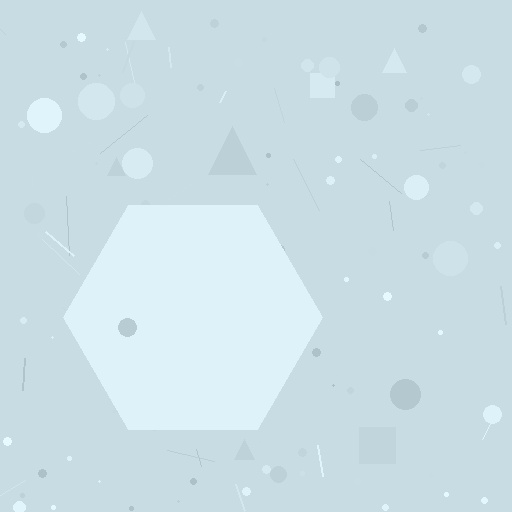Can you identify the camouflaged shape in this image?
The camouflaged shape is a hexagon.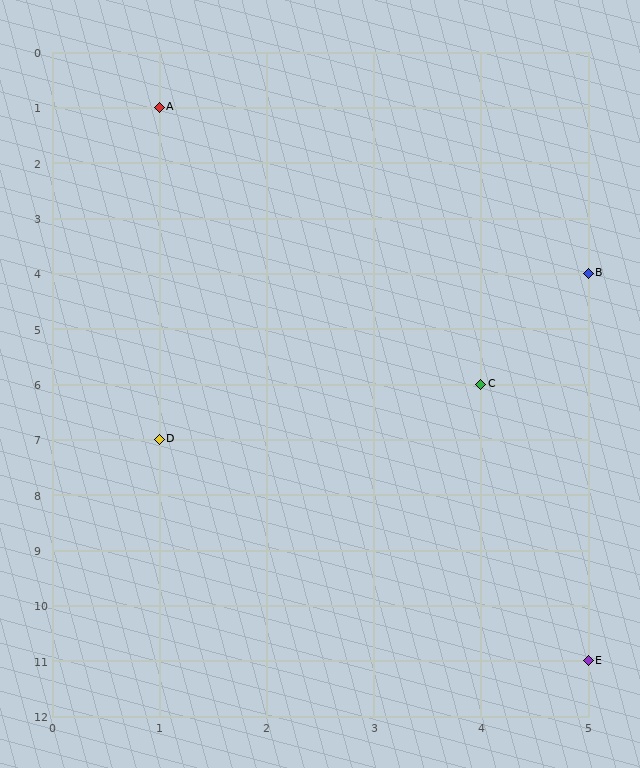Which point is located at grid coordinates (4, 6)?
Point C is at (4, 6).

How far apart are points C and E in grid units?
Points C and E are 1 column and 5 rows apart (about 5.1 grid units diagonally).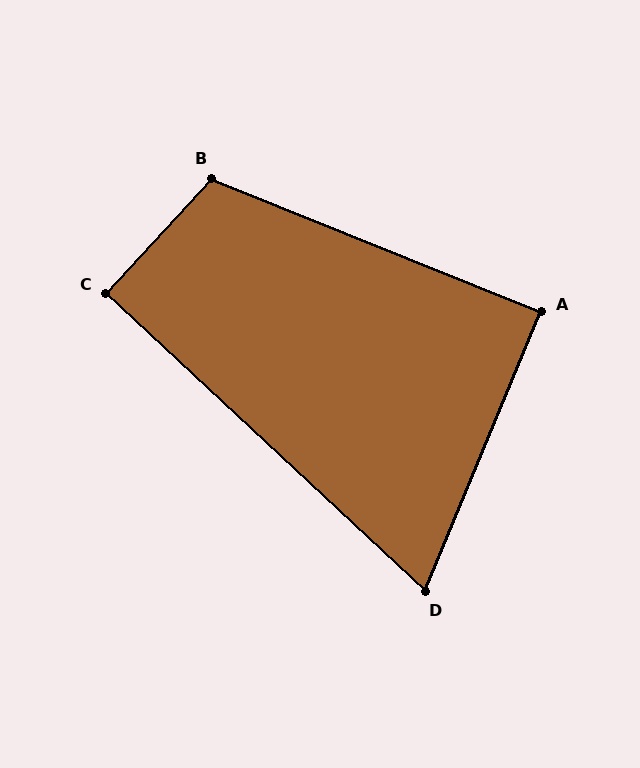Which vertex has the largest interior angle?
B, at approximately 111 degrees.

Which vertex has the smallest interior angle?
D, at approximately 69 degrees.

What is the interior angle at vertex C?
Approximately 91 degrees (approximately right).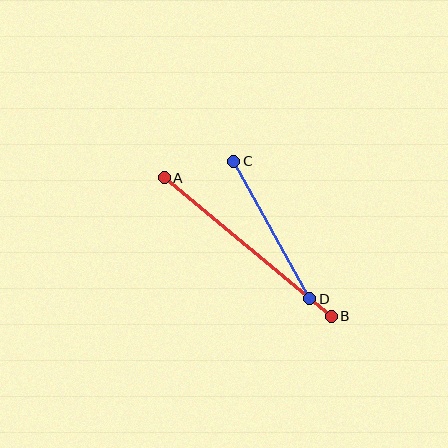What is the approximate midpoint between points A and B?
The midpoint is at approximately (248, 247) pixels.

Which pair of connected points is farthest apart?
Points A and B are farthest apart.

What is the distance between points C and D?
The distance is approximately 157 pixels.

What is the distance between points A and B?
The distance is approximately 217 pixels.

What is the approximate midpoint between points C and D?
The midpoint is at approximately (272, 230) pixels.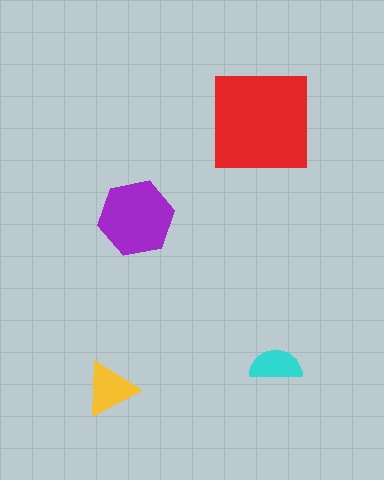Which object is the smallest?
The cyan semicircle.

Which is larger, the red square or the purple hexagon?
The red square.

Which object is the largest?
The red square.